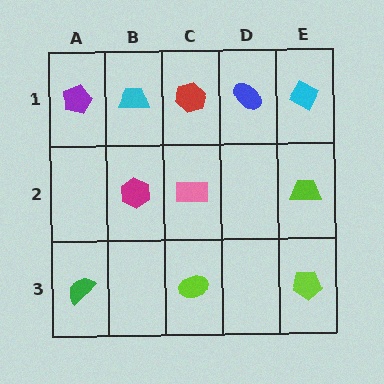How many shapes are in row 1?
5 shapes.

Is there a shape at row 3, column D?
No, that cell is empty.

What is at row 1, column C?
A red hexagon.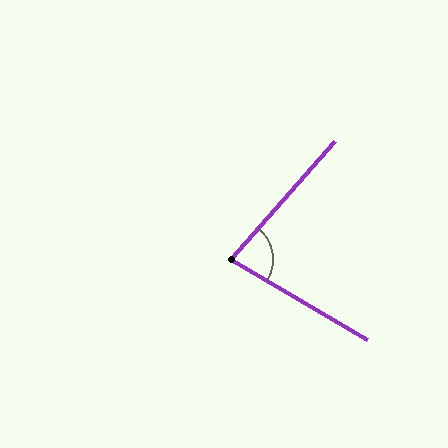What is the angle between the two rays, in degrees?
Approximately 79 degrees.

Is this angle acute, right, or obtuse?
It is acute.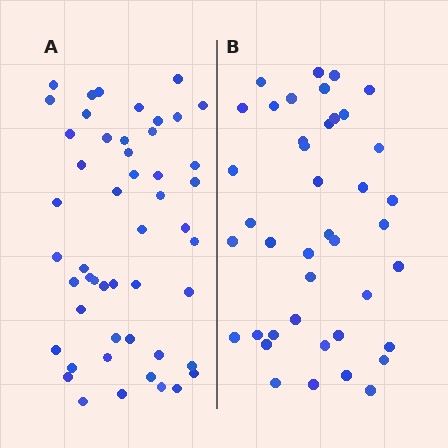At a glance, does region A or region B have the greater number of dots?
Region A (the left region) has more dots.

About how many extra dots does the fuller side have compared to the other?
Region A has roughly 8 or so more dots than region B.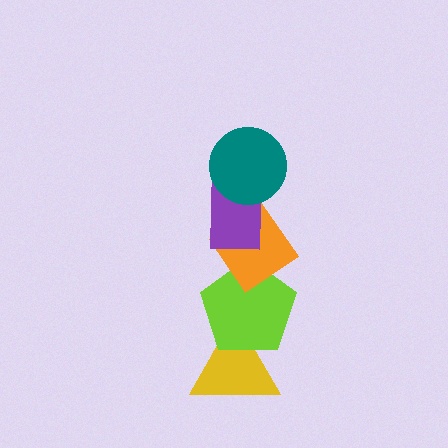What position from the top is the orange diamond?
The orange diamond is 3rd from the top.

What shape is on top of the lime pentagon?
The orange diamond is on top of the lime pentagon.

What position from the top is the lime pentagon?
The lime pentagon is 4th from the top.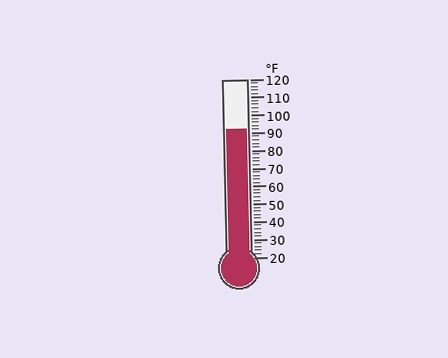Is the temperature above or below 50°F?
The temperature is above 50°F.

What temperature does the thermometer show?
The thermometer shows approximately 92°F.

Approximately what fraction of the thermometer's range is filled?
The thermometer is filled to approximately 70% of its range.